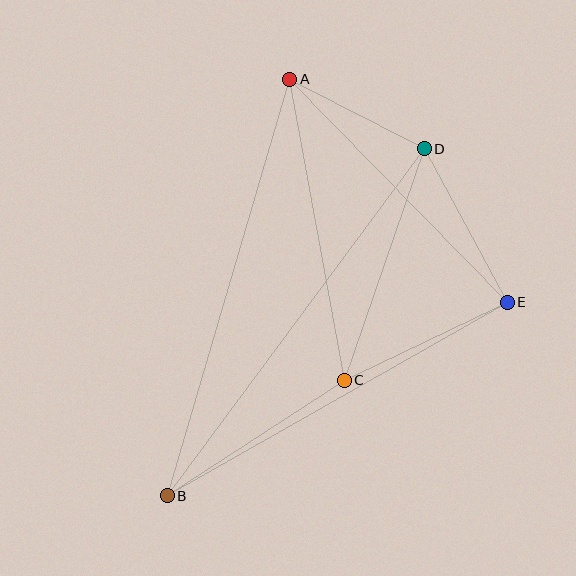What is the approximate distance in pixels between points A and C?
The distance between A and C is approximately 306 pixels.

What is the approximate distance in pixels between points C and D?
The distance between C and D is approximately 245 pixels.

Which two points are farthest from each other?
Points A and B are farthest from each other.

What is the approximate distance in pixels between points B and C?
The distance between B and C is approximately 212 pixels.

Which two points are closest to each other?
Points A and D are closest to each other.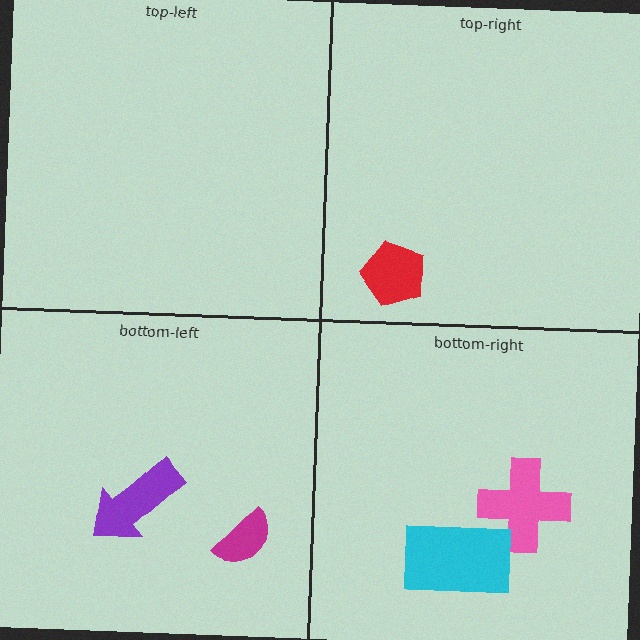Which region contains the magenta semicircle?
The bottom-left region.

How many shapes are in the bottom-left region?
2.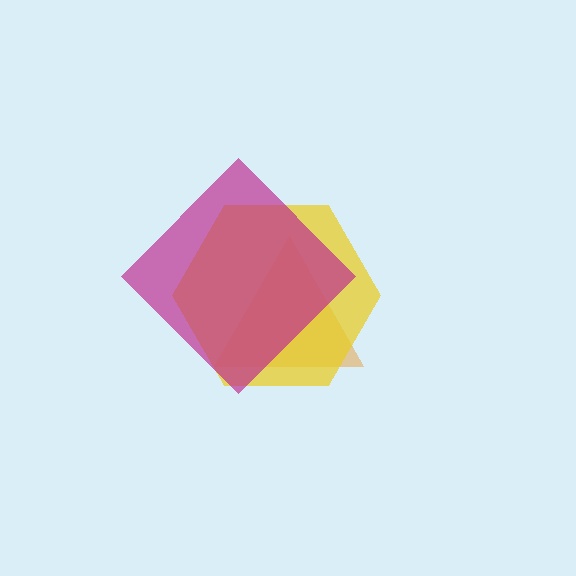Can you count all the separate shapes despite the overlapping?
Yes, there are 3 separate shapes.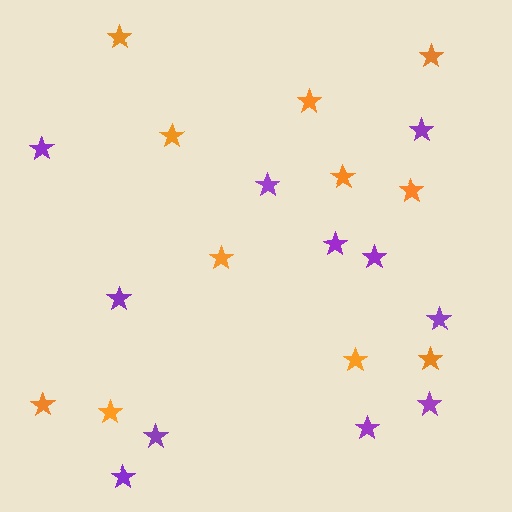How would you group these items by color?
There are 2 groups: one group of orange stars (11) and one group of purple stars (11).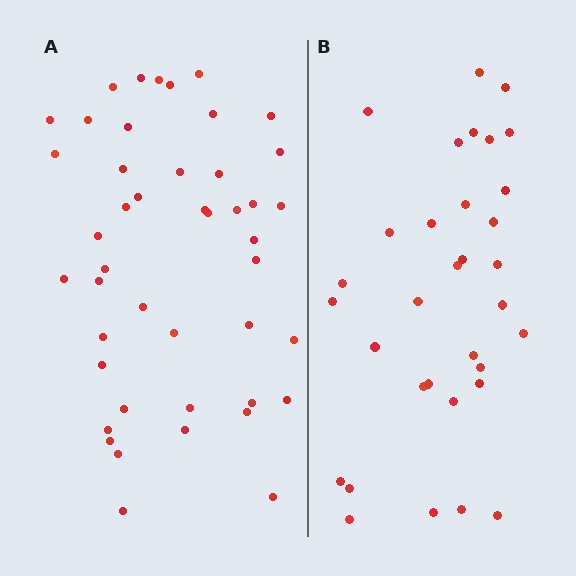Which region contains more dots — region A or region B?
Region A (the left region) has more dots.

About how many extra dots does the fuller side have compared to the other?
Region A has roughly 12 or so more dots than region B.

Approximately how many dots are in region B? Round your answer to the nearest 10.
About 30 dots. (The exact count is 33, which rounds to 30.)